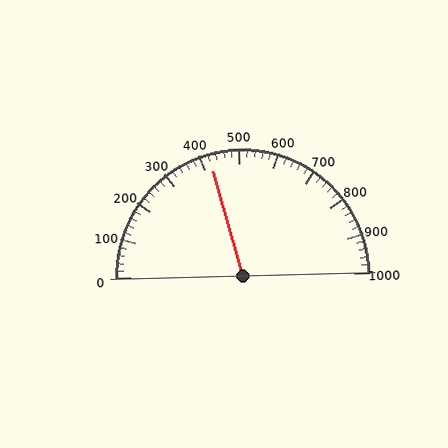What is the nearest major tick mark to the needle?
The nearest major tick mark is 400.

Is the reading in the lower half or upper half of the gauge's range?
The reading is in the lower half of the range (0 to 1000).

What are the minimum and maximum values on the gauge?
The gauge ranges from 0 to 1000.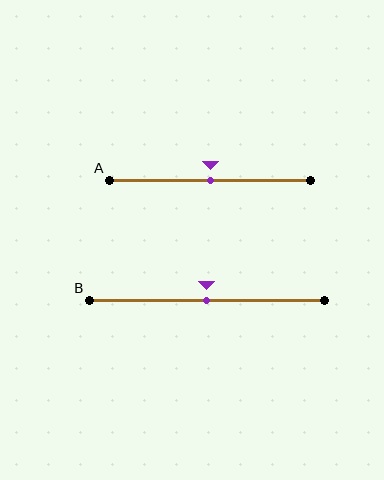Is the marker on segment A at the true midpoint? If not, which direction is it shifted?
Yes, the marker on segment A is at the true midpoint.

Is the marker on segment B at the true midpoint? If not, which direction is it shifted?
Yes, the marker on segment B is at the true midpoint.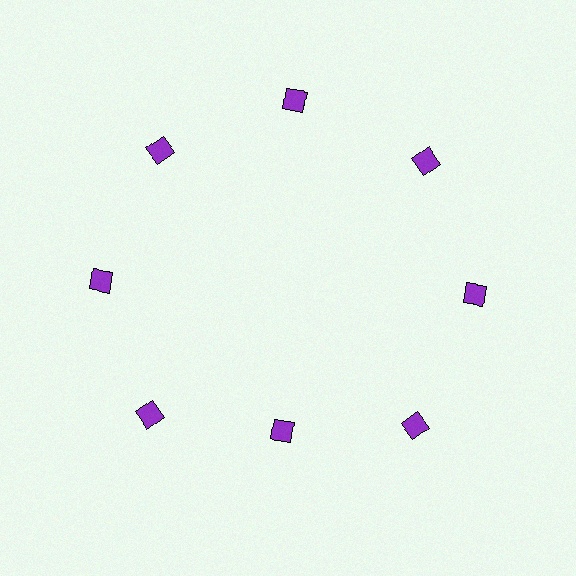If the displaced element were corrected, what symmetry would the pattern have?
It would have 8-fold rotational symmetry — the pattern would map onto itself every 45 degrees.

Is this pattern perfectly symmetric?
No. The 8 purple squares are arranged in a ring, but one element near the 6 o'clock position is pulled inward toward the center, breaking the 8-fold rotational symmetry.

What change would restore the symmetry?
The symmetry would be restored by moving it outward, back onto the ring so that all 8 squares sit at equal angles and equal distance from the center.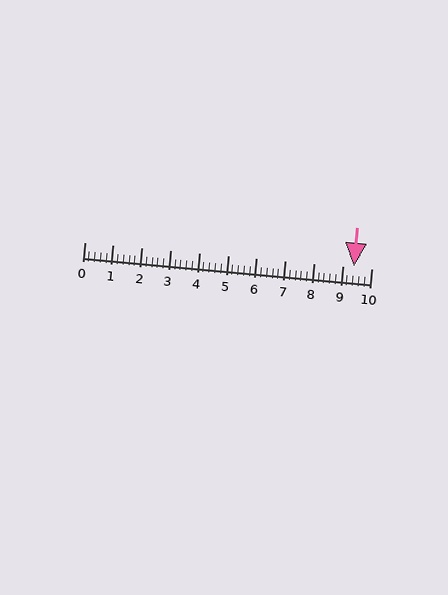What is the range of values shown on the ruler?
The ruler shows values from 0 to 10.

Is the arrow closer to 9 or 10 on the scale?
The arrow is closer to 9.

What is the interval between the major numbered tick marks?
The major tick marks are spaced 1 units apart.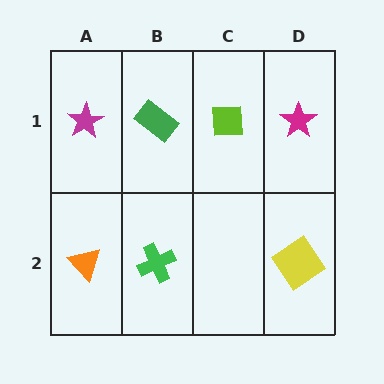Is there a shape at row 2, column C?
No, that cell is empty.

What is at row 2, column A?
An orange triangle.